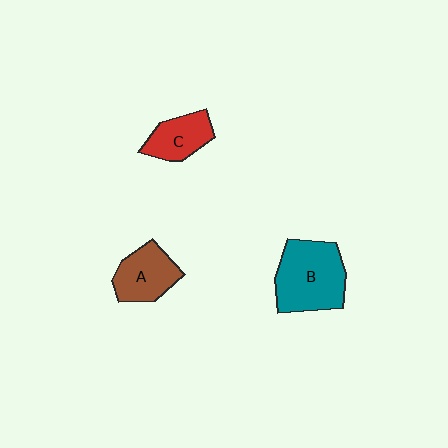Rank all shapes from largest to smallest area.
From largest to smallest: B (teal), A (brown), C (red).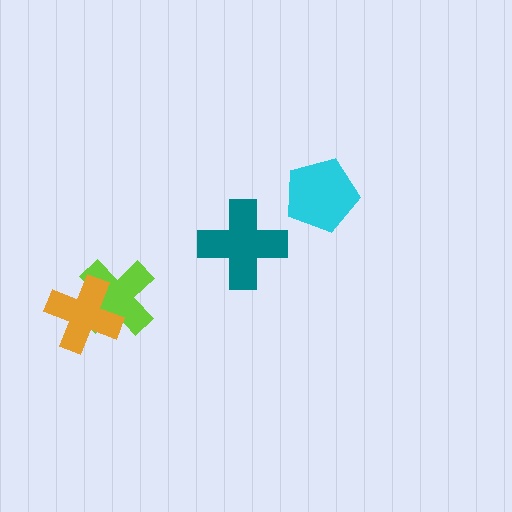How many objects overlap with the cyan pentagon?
0 objects overlap with the cyan pentagon.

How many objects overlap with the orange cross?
1 object overlaps with the orange cross.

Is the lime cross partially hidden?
Yes, it is partially covered by another shape.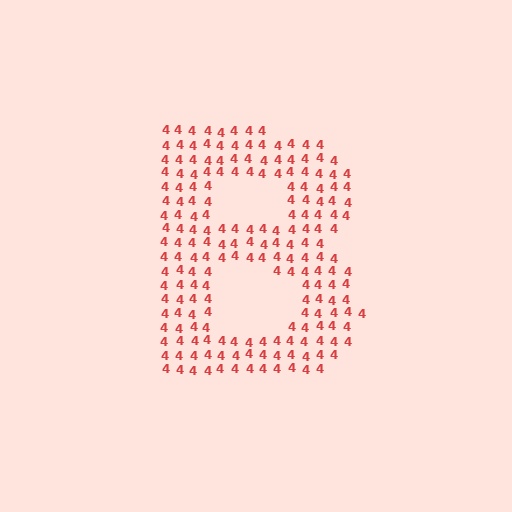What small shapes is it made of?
It is made of small digit 4's.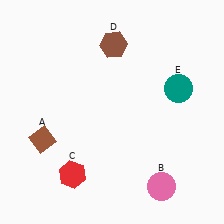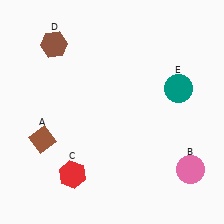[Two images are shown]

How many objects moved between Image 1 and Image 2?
2 objects moved between the two images.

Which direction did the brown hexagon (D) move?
The brown hexagon (D) moved left.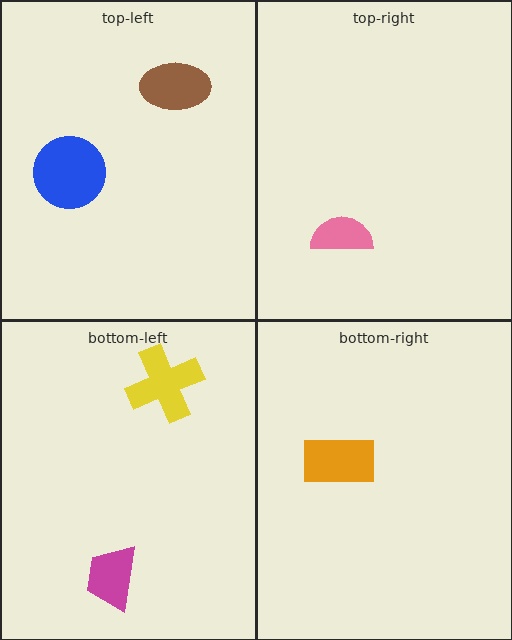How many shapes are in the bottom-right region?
1.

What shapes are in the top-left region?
The brown ellipse, the blue circle.